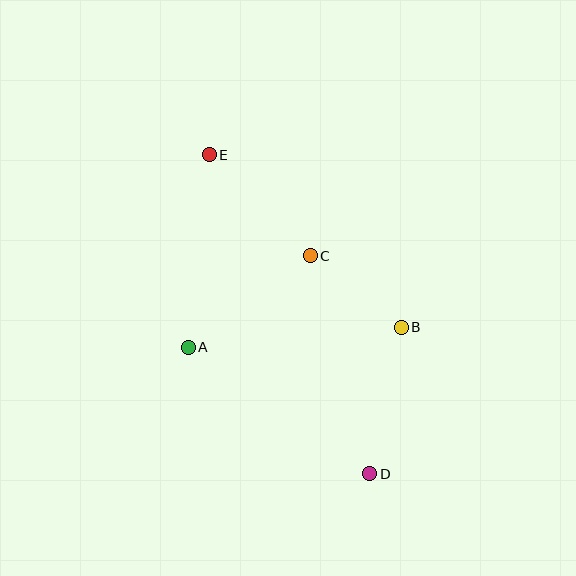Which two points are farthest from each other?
Points D and E are farthest from each other.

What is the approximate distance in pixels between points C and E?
The distance between C and E is approximately 143 pixels.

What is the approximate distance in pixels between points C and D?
The distance between C and D is approximately 226 pixels.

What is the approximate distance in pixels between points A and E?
The distance between A and E is approximately 194 pixels.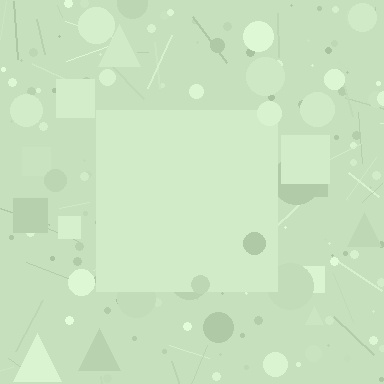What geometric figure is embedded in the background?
A square is embedded in the background.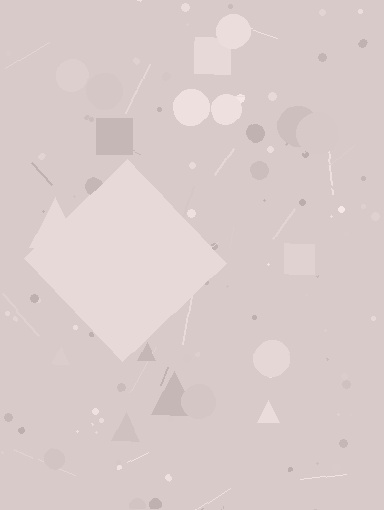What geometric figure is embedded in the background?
A diamond is embedded in the background.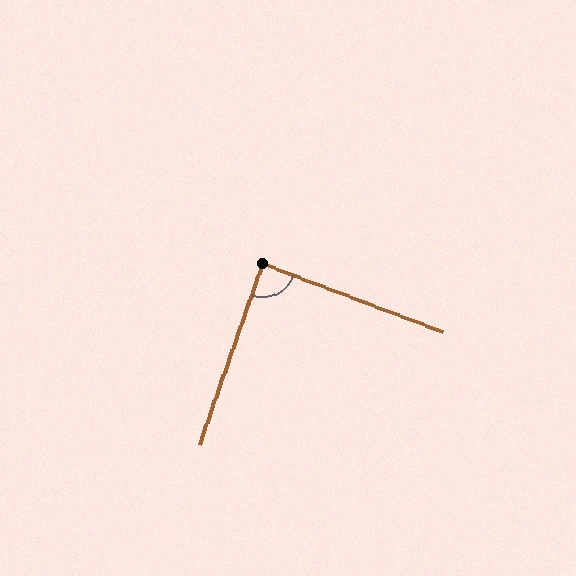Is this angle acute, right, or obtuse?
It is approximately a right angle.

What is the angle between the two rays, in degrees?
Approximately 89 degrees.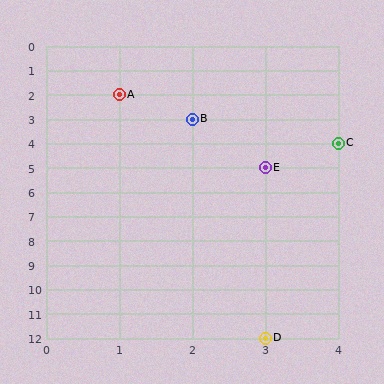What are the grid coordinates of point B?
Point B is at grid coordinates (2, 3).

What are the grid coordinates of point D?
Point D is at grid coordinates (3, 12).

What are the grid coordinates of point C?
Point C is at grid coordinates (4, 4).